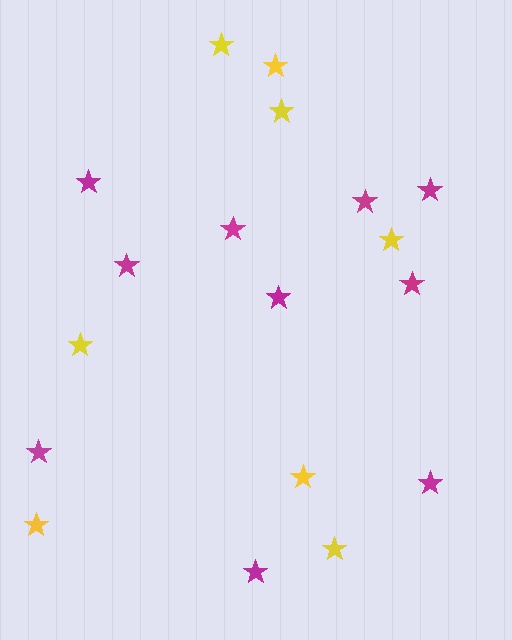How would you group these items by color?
There are 2 groups: one group of yellow stars (8) and one group of magenta stars (10).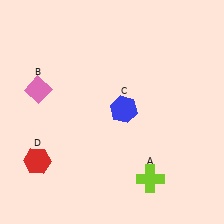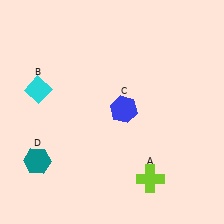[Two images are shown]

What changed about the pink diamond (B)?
In Image 1, B is pink. In Image 2, it changed to cyan.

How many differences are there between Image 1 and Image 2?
There are 2 differences between the two images.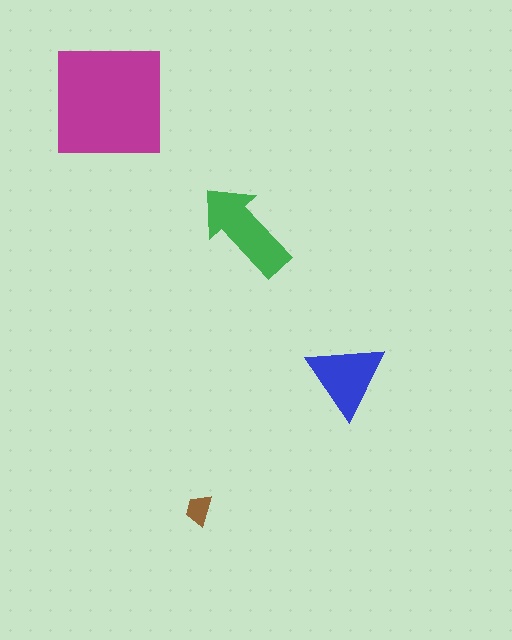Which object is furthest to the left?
The magenta square is leftmost.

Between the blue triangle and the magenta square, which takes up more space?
The magenta square.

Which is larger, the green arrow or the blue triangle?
The green arrow.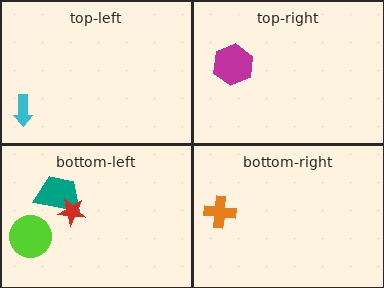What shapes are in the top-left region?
The cyan arrow.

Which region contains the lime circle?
The bottom-left region.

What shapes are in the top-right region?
The magenta hexagon.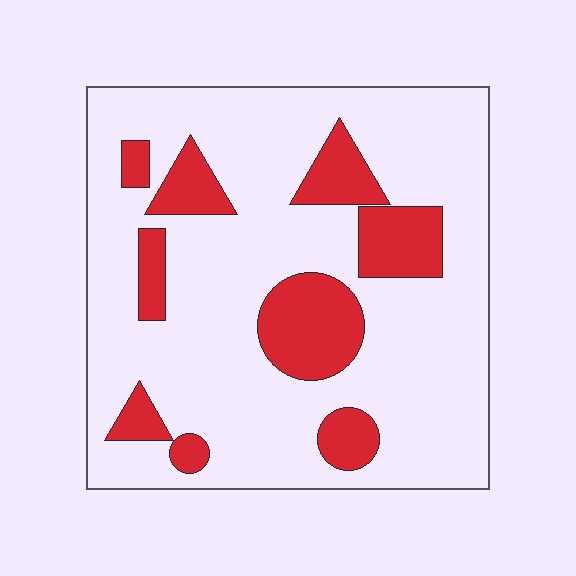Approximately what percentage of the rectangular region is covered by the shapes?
Approximately 20%.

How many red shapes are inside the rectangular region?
9.